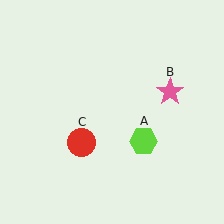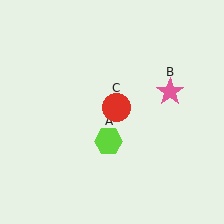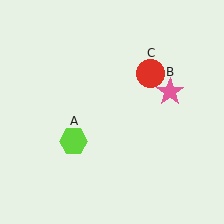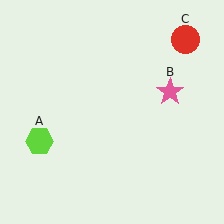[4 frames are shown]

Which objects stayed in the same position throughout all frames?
Pink star (object B) remained stationary.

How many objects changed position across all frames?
2 objects changed position: lime hexagon (object A), red circle (object C).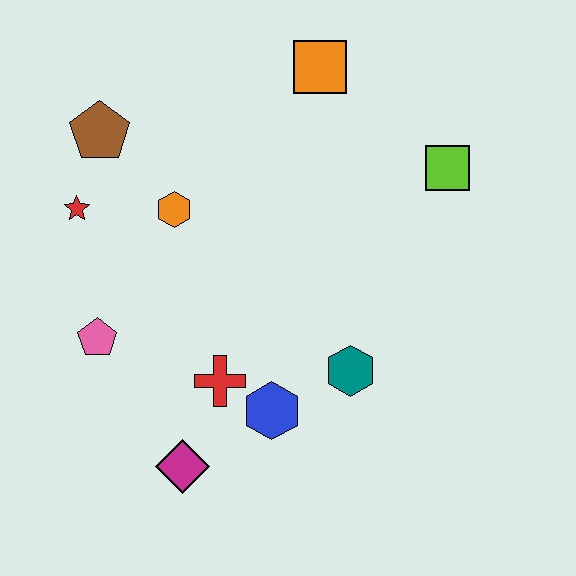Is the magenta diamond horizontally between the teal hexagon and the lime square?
No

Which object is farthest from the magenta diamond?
The orange square is farthest from the magenta diamond.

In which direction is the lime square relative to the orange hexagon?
The lime square is to the right of the orange hexagon.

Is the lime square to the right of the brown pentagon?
Yes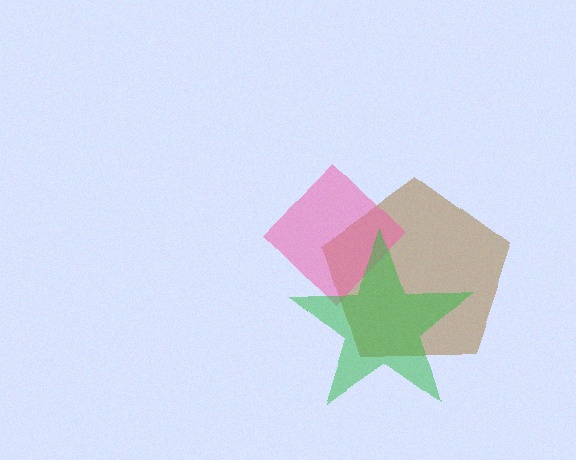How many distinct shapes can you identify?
There are 3 distinct shapes: a brown pentagon, a pink diamond, a green star.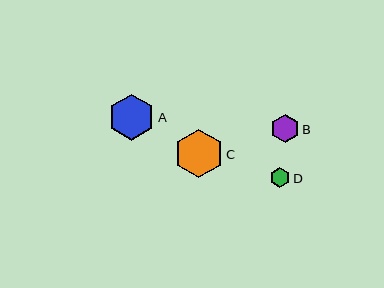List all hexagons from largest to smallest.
From largest to smallest: C, A, B, D.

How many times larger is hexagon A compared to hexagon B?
Hexagon A is approximately 1.6 times the size of hexagon B.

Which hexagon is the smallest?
Hexagon D is the smallest with a size of approximately 20 pixels.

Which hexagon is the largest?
Hexagon C is the largest with a size of approximately 49 pixels.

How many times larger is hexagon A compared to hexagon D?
Hexagon A is approximately 2.3 times the size of hexagon D.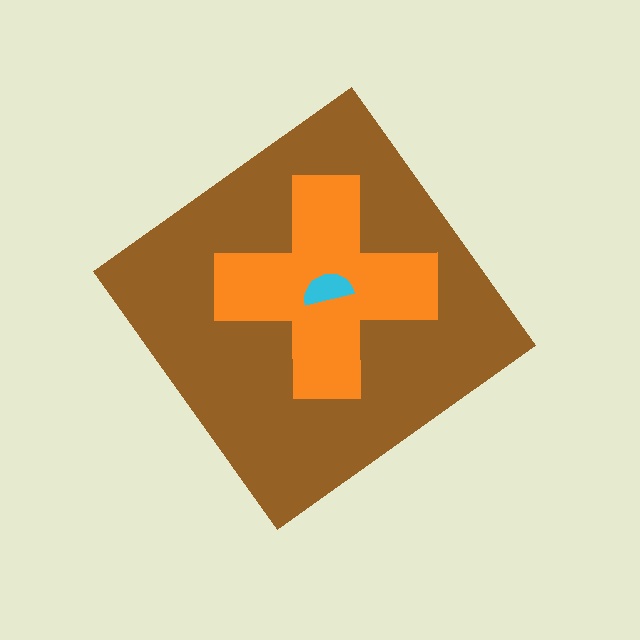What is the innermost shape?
The cyan semicircle.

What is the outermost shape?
The brown diamond.